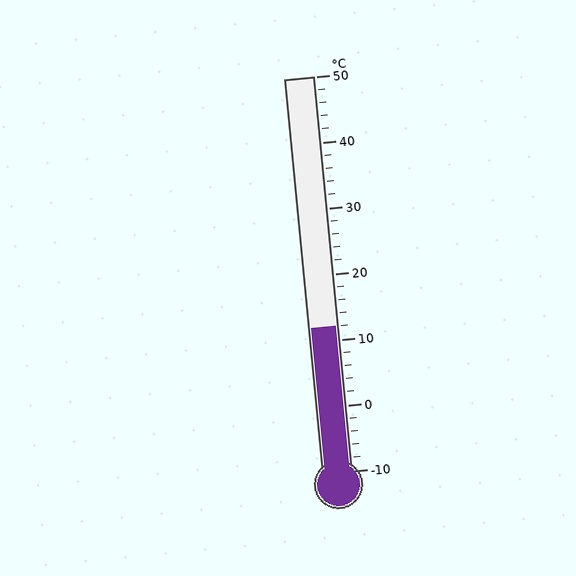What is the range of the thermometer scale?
The thermometer scale ranges from -10°C to 50°C.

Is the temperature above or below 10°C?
The temperature is above 10°C.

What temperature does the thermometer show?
The thermometer shows approximately 12°C.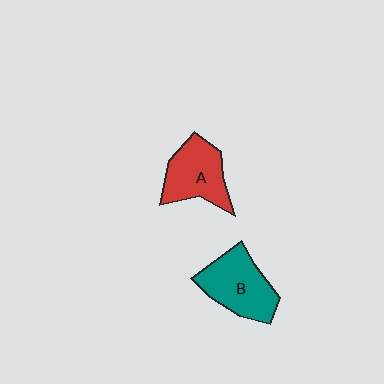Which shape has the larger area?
Shape B (teal).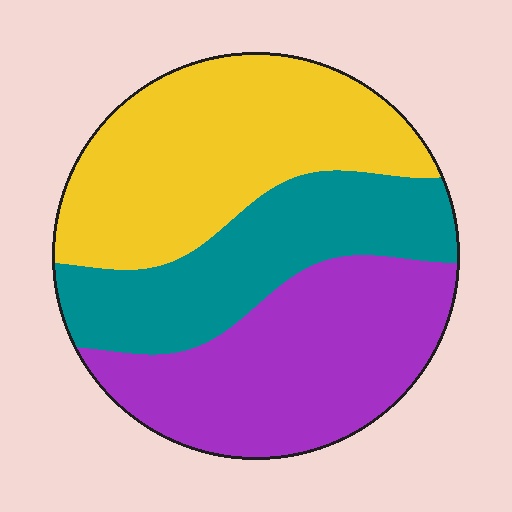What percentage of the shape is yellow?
Yellow takes up about three eighths (3/8) of the shape.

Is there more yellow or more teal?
Yellow.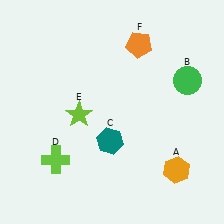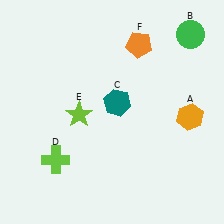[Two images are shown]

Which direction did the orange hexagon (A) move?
The orange hexagon (A) moved up.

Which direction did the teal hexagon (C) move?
The teal hexagon (C) moved up.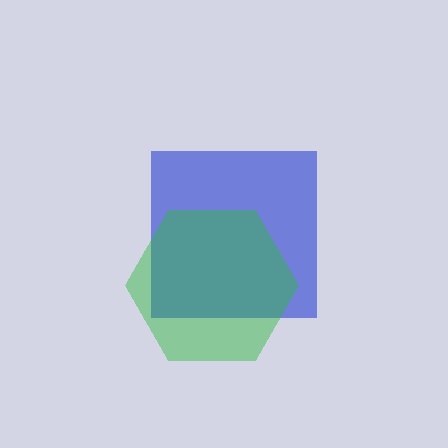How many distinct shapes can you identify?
There are 2 distinct shapes: a blue square, a green hexagon.